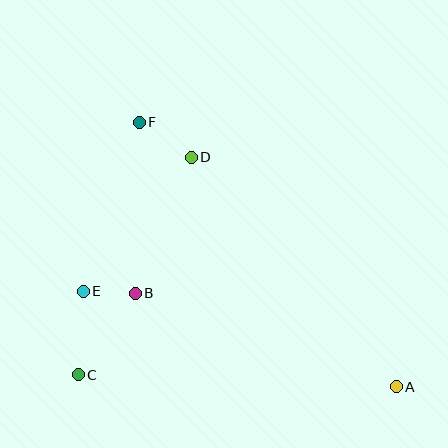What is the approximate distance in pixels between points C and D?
The distance between C and D is approximately 245 pixels.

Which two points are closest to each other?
Points B and E are closest to each other.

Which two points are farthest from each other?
Points A and F are farthest from each other.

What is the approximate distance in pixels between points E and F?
The distance between E and F is approximately 178 pixels.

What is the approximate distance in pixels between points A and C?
The distance between A and C is approximately 318 pixels.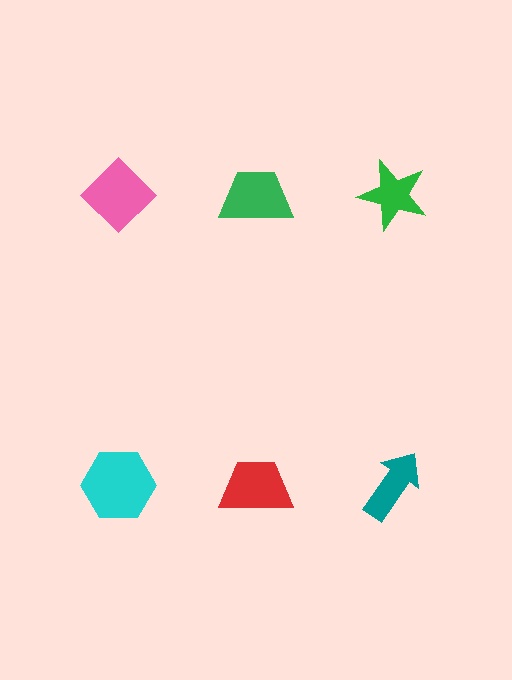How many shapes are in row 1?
3 shapes.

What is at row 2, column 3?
A teal arrow.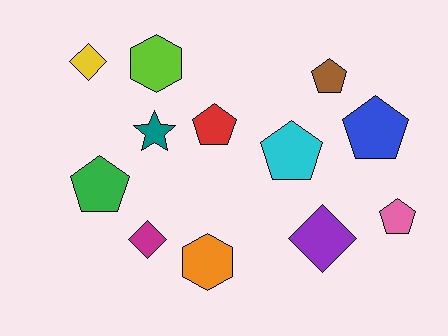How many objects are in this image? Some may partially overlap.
There are 12 objects.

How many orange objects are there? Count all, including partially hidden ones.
There is 1 orange object.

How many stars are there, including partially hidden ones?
There is 1 star.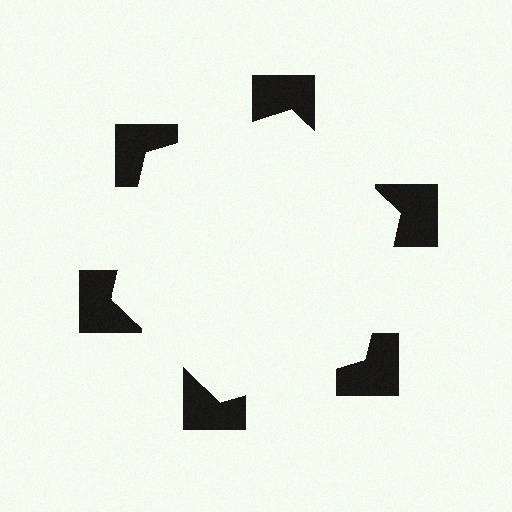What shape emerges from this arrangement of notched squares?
An illusory hexagon — its edges are inferred from the aligned wedge cuts in the notched squares, not physically drawn.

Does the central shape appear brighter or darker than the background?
It typically appears slightly brighter than the background, even though no actual brightness change is drawn.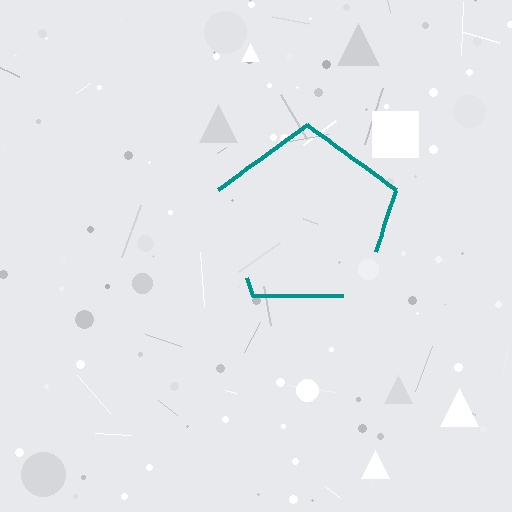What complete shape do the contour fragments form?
The contour fragments form a pentagon.